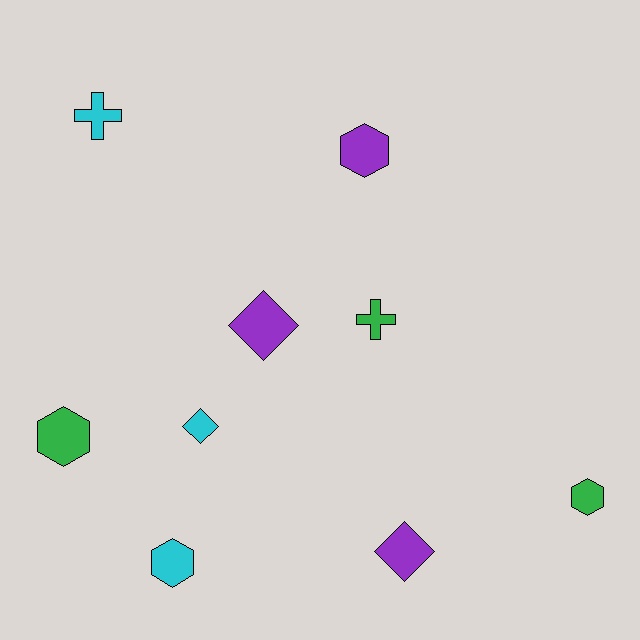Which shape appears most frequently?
Hexagon, with 4 objects.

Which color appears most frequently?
Green, with 3 objects.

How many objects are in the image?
There are 9 objects.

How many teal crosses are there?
There are no teal crosses.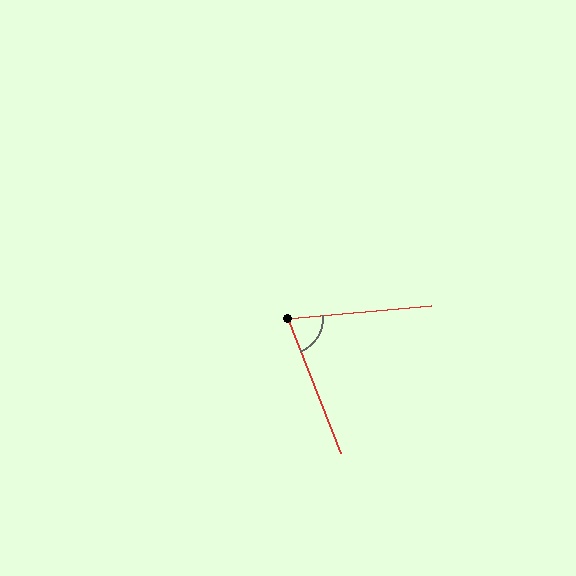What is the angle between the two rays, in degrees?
Approximately 73 degrees.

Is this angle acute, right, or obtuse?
It is acute.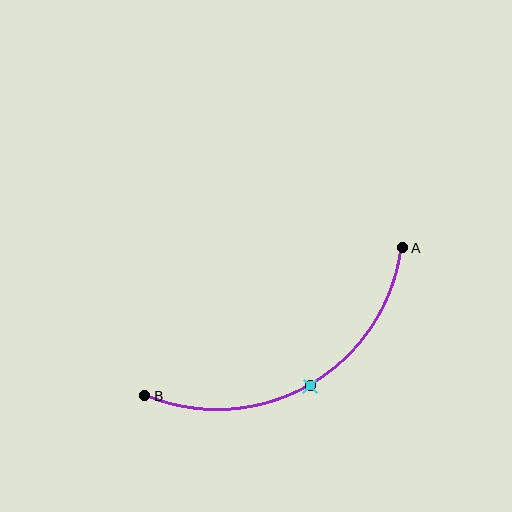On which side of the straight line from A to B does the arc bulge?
The arc bulges below the straight line connecting A and B.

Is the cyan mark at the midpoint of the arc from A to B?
Yes. The cyan mark lies on the arc at equal arc-length from both A and B — it is the arc midpoint.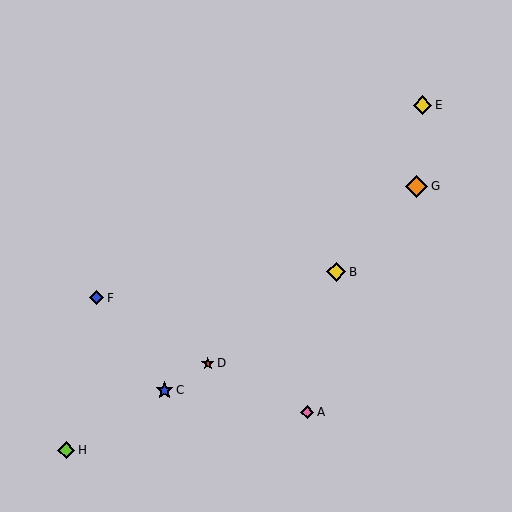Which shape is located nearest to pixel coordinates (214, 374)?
The red star (labeled D) at (208, 363) is nearest to that location.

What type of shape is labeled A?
Shape A is a pink diamond.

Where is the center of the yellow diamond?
The center of the yellow diamond is at (336, 272).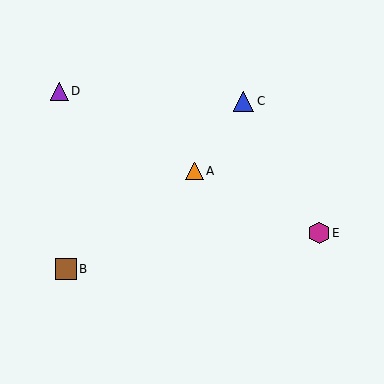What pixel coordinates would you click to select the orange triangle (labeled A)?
Click at (194, 171) to select the orange triangle A.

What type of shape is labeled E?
Shape E is a magenta hexagon.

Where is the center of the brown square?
The center of the brown square is at (66, 269).